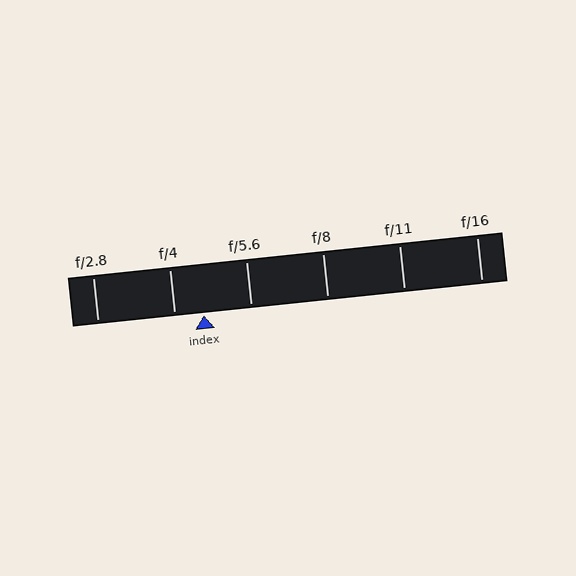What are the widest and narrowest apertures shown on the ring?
The widest aperture shown is f/2.8 and the narrowest is f/16.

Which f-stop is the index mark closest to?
The index mark is closest to f/4.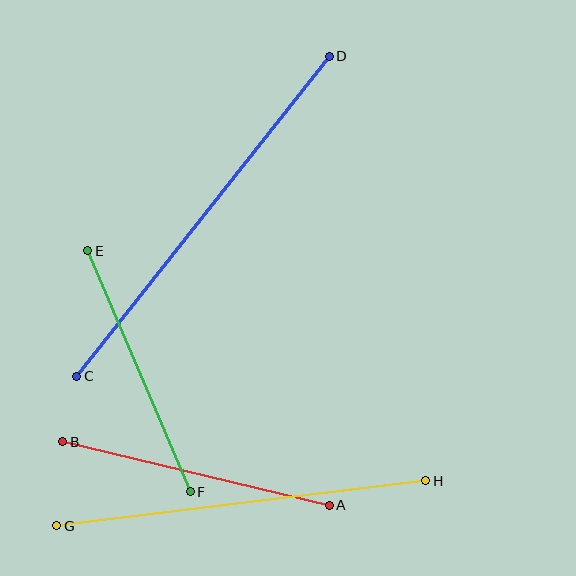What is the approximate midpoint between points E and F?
The midpoint is at approximately (139, 371) pixels.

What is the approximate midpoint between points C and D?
The midpoint is at approximately (203, 216) pixels.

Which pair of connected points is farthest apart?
Points C and D are farthest apart.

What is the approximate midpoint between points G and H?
The midpoint is at approximately (241, 503) pixels.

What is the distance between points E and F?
The distance is approximately 262 pixels.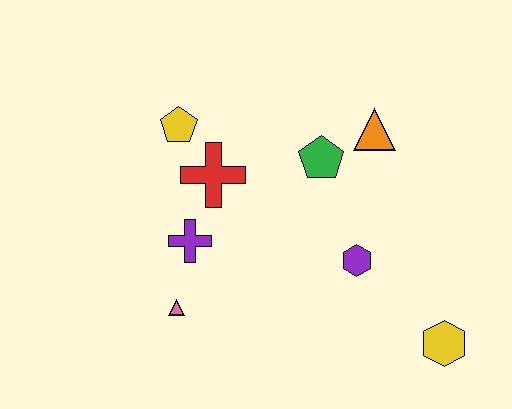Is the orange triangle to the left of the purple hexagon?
No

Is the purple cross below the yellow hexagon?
No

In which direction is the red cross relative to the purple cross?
The red cross is above the purple cross.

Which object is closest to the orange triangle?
The green pentagon is closest to the orange triangle.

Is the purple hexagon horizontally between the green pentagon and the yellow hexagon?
Yes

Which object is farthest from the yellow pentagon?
The yellow hexagon is farthest from the yellow pentagon.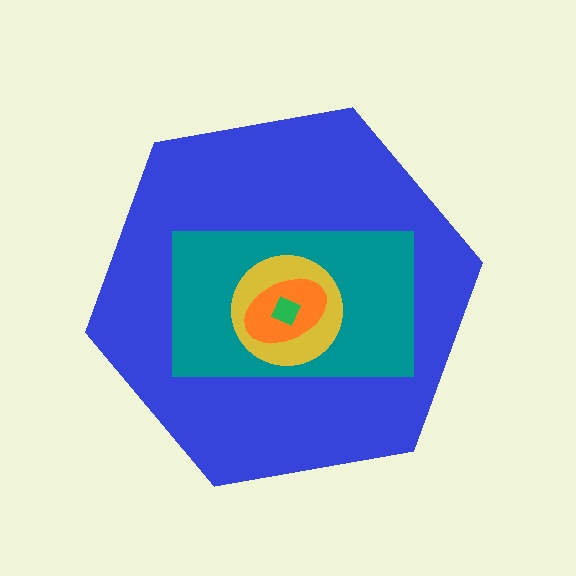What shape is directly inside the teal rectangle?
The yellow circle.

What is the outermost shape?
The blue hexagon.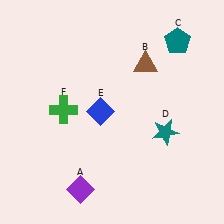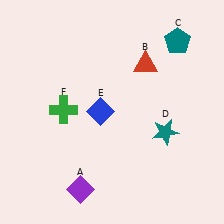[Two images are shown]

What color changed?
The triangle (B) changed from brown in Image 1 to red in Image 2.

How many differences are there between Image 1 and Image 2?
There is 1 difference between the two images.